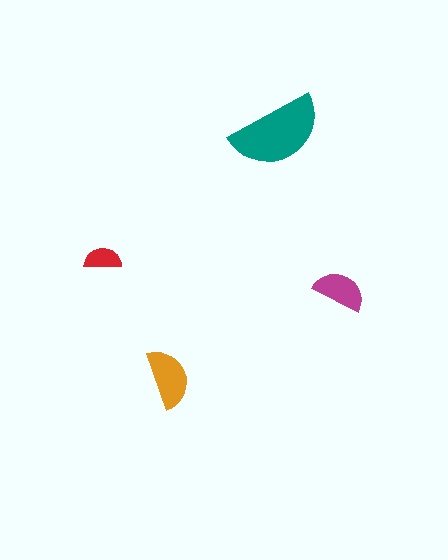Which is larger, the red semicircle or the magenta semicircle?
The magenta one.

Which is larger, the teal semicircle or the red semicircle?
The teal one.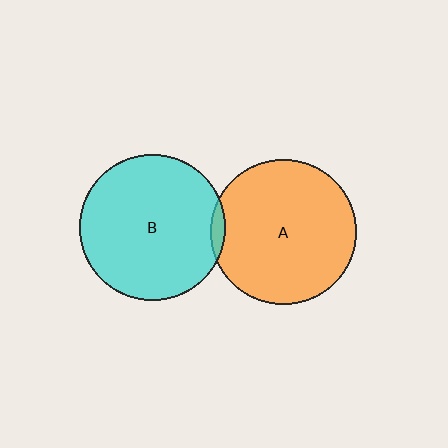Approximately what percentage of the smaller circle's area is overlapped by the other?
Approximately 5%.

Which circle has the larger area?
Circle B (cyan).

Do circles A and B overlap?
Yes.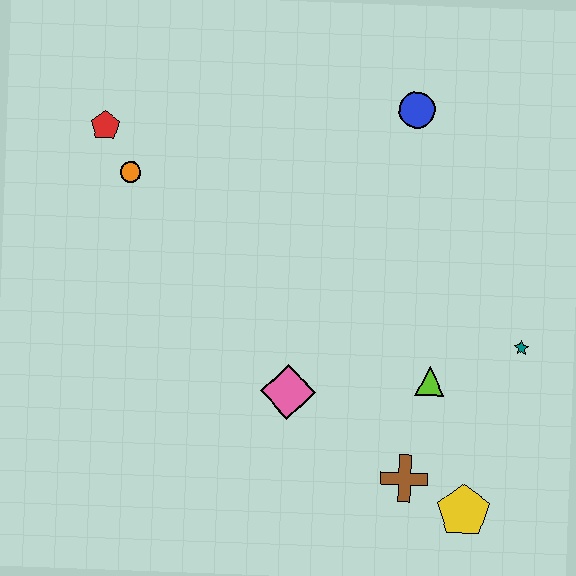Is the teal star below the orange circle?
Yes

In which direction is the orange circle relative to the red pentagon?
The orange circle is below the red pentagon.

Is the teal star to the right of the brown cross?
Yes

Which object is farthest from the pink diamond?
The red pentagon is farthest from the pink diamond.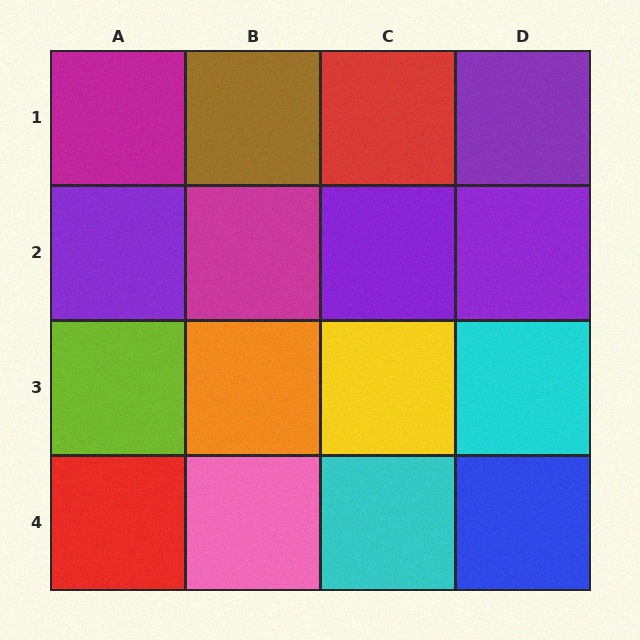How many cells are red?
2 cells are red.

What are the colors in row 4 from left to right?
Red, pink, cyan, blue.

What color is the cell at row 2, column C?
Purple.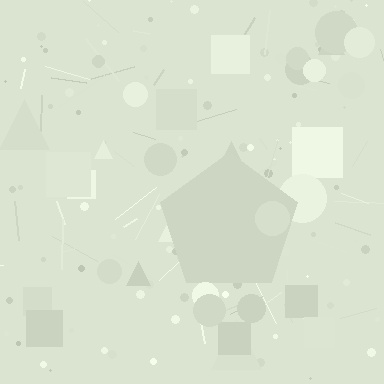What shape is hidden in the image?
A pentagon is hidden in the image.